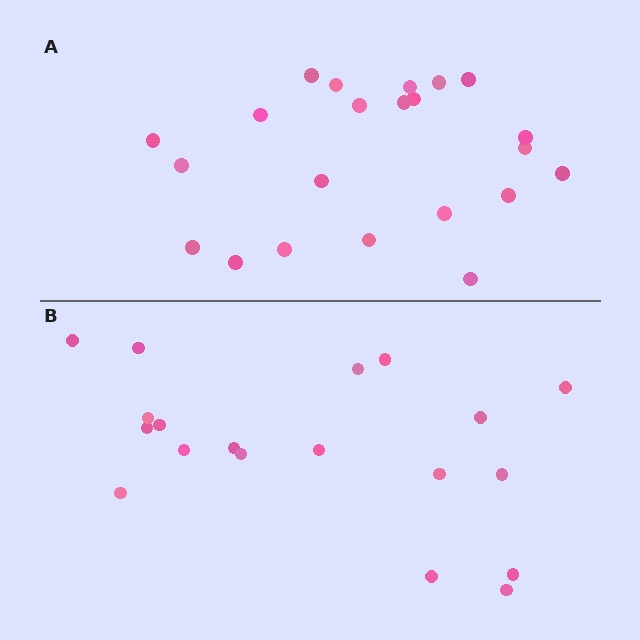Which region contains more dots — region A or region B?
Region A (the top region) has more dots.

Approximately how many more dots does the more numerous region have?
Region A has just a few more — roughly 2 or 3 more dots than region B.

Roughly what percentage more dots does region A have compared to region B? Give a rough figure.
About 15% more.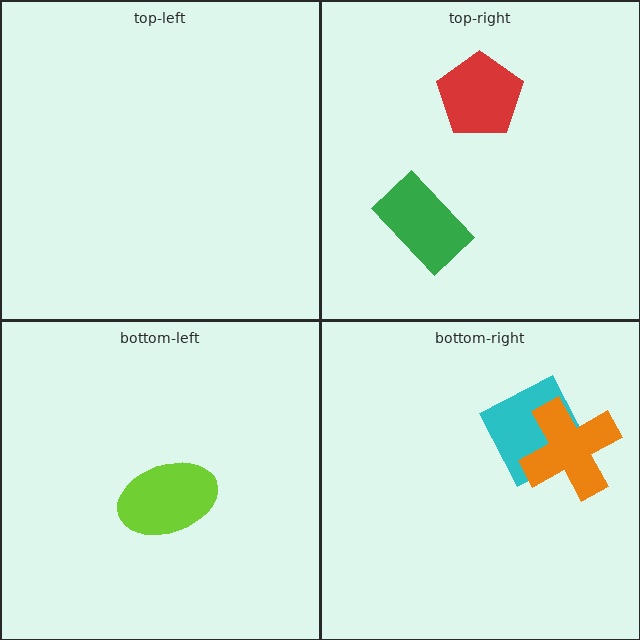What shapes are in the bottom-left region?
The lime ellipse.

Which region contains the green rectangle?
The top-right region.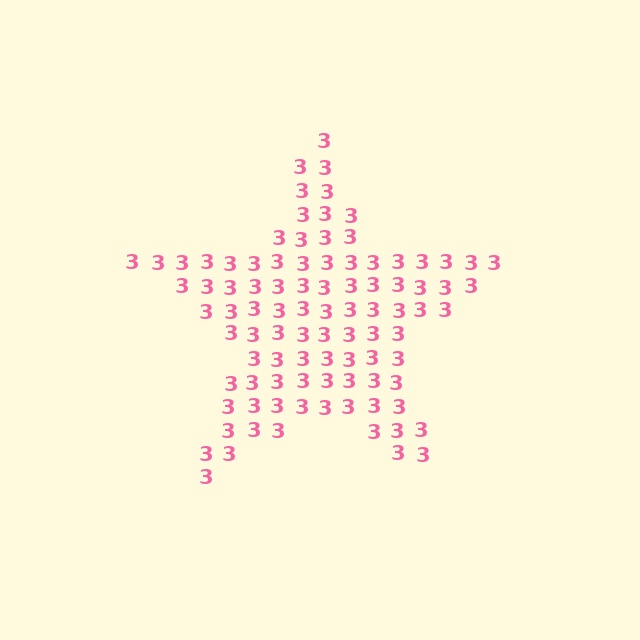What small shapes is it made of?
It is made of small digit 3's.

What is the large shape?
The large shape is a star.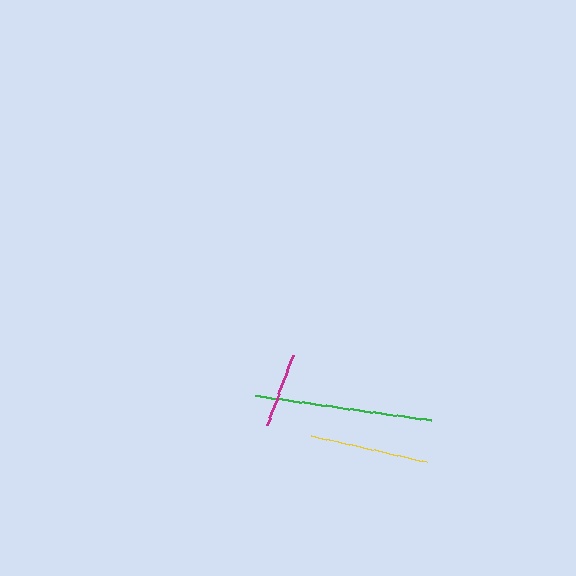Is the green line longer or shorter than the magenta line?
The green line is longer than the magenta line.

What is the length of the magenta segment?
The magenta segment is approximately 75 pixels long.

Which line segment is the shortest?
The magenta line is the shortest at approximately 75 pixels.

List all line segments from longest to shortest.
From longest to shortest: green, yellow, magenta.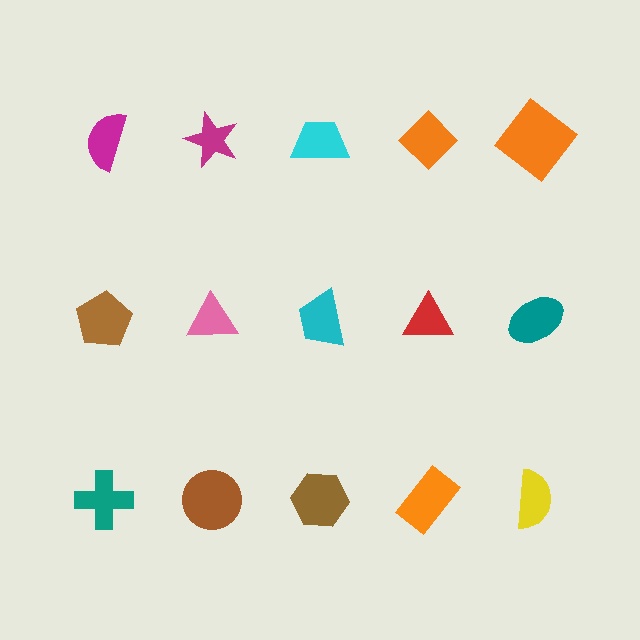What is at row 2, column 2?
A pink triangle.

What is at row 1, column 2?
A magenta star.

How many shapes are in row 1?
5 shapes.